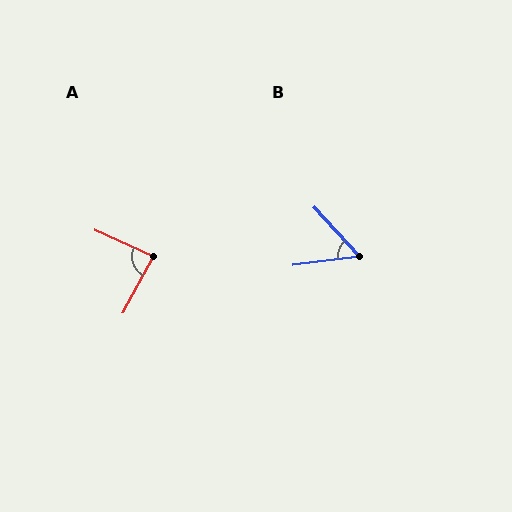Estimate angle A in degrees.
Approximately 85 degrees.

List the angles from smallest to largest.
B (54°), A (85°).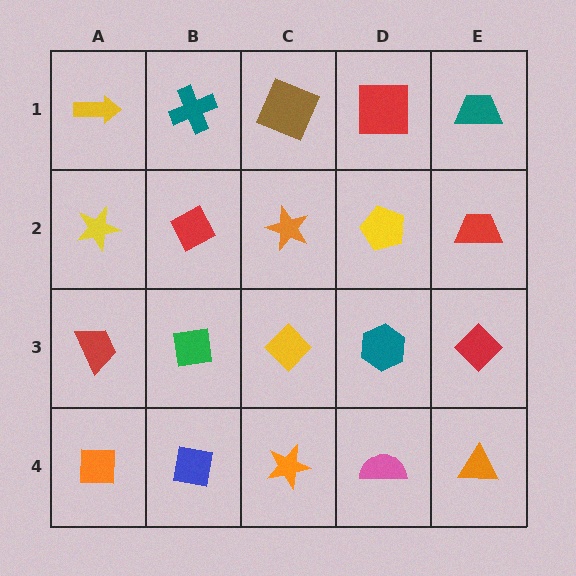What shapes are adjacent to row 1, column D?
A yellow pentagon (row 2, column D), a brown square (row 1, column C), a teal trapezoid (row 1, column E).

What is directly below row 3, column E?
An orange triangle.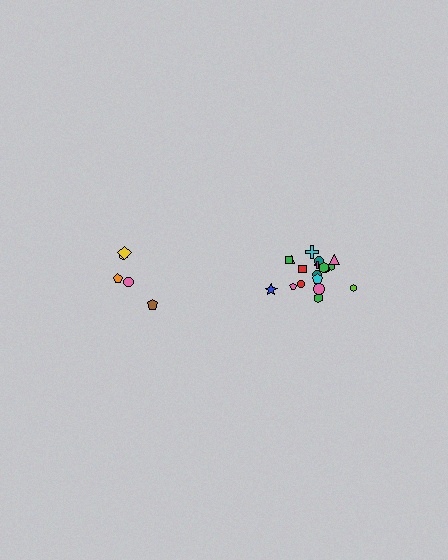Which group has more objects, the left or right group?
The right group.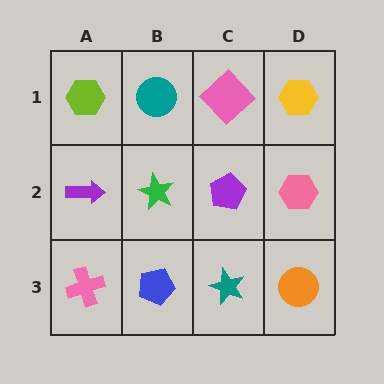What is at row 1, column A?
A lime hexagon.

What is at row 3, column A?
A pink cross.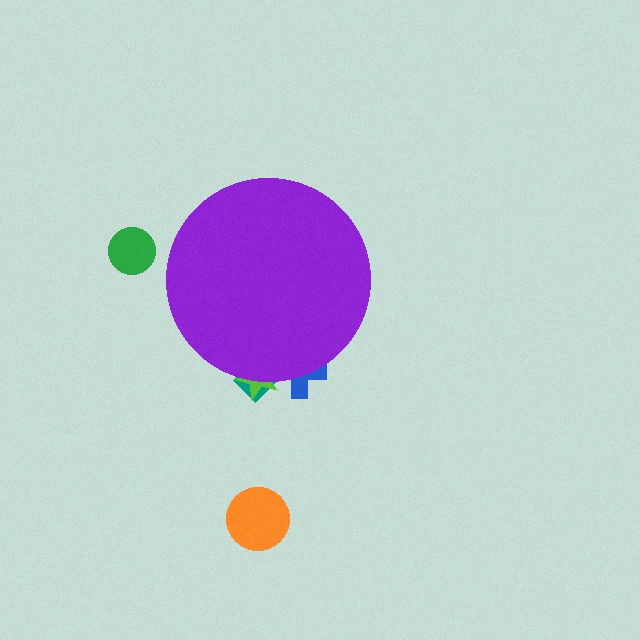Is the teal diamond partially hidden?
Yes, the teal diamond is partially hidden behind the purple circle.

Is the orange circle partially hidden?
No, the orange circle is fully visible.